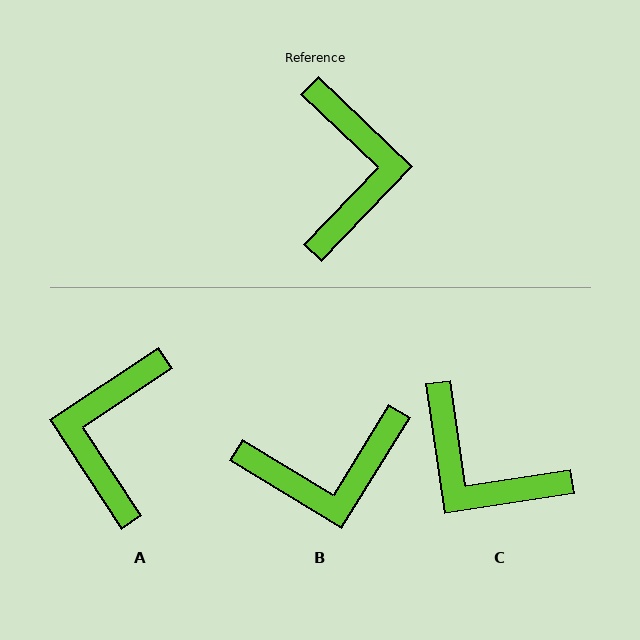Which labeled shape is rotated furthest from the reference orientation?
A, about 167 degrees away.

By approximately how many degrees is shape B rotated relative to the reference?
Approximately 78 degrees clockwise.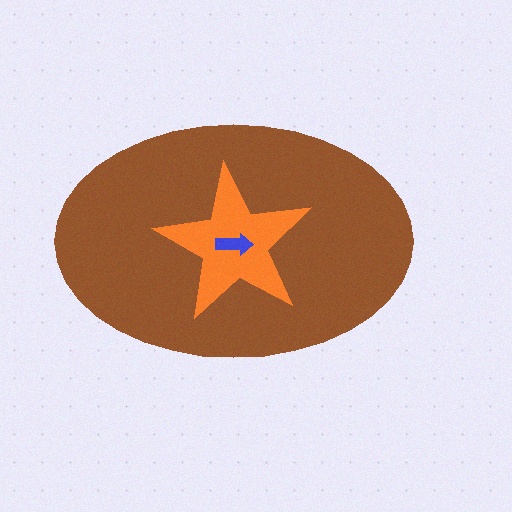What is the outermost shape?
The brown ellipse.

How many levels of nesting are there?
3.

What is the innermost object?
The blue arrow.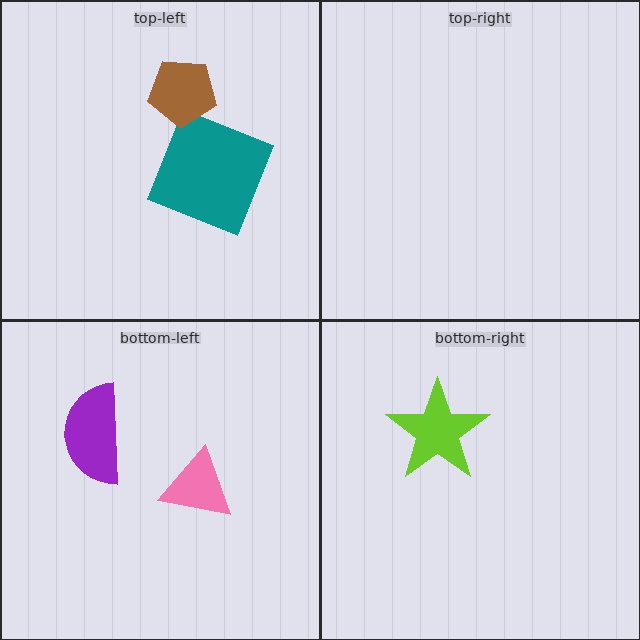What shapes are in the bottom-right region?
The lime star.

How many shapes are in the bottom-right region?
1.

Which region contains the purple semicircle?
The bottom-left region.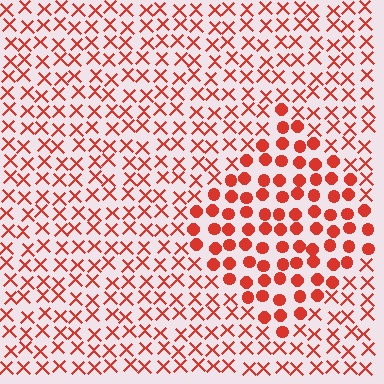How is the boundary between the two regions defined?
The boundary is defined by a change in element shape: circles inside vs. X marks outside. All elements share the same color and spacing.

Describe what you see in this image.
The image is filled with small red elements arranged in a uniform grid. A diamond-shaped region contains circles, while the surrounding area contains X marks. The boundary is defined purely by the change in element shape.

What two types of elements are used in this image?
The image uses circles inside the diamond region and X marks outside it.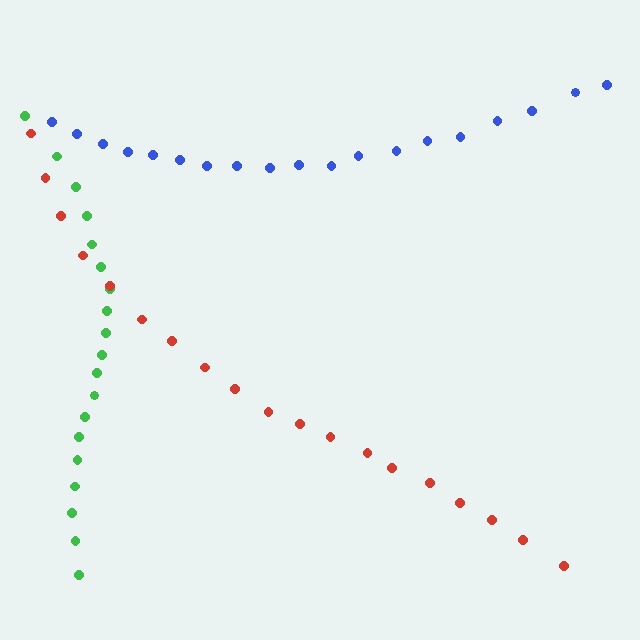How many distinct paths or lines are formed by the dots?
There are 3 distinct paths.